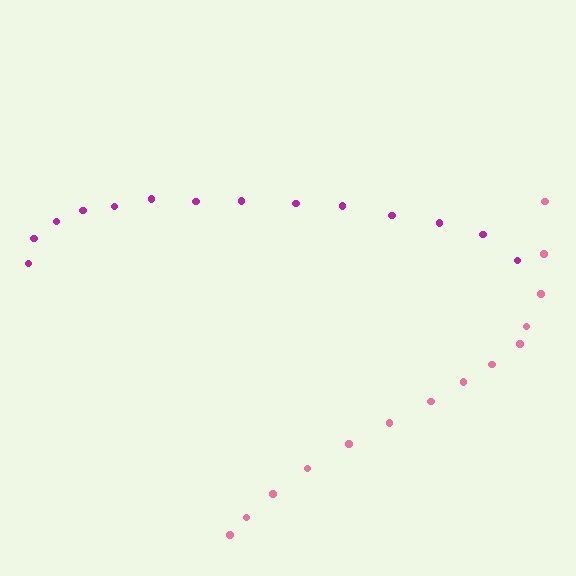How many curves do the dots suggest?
There are 2 distinct paths.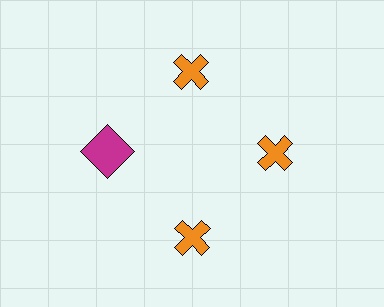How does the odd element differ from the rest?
It differs in both color (magenta instead of orange) and shape (square instead of cross).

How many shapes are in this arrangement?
There are 4 shapes arranged in a ring pattern.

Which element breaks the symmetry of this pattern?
The magenta square at roughly the 9 o'clock position breaks the symmetry. All other shapes are orange crosses.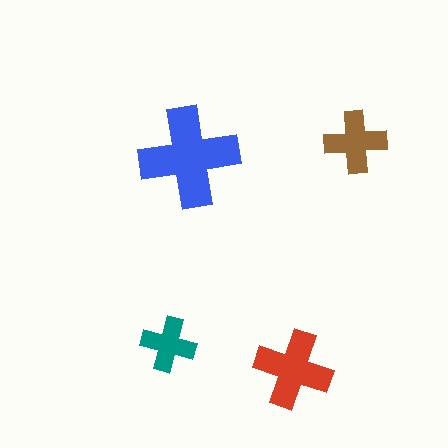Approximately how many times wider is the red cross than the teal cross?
About 1.5 times wider.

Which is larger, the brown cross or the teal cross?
The brown one.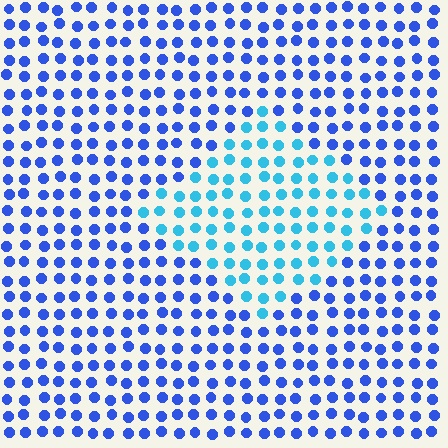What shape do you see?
I see a diamond.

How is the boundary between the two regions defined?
The boundary is defined purely by a slight shift in hue (about 36 degrees). Spacing, size, and orientation are identical on both sides.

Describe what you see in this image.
The image is filled with small blue elements in a uniform arrangement. A diamond-shaped region is visible where the elements are tinted to a slightly different hue, forming a subtle color boundary.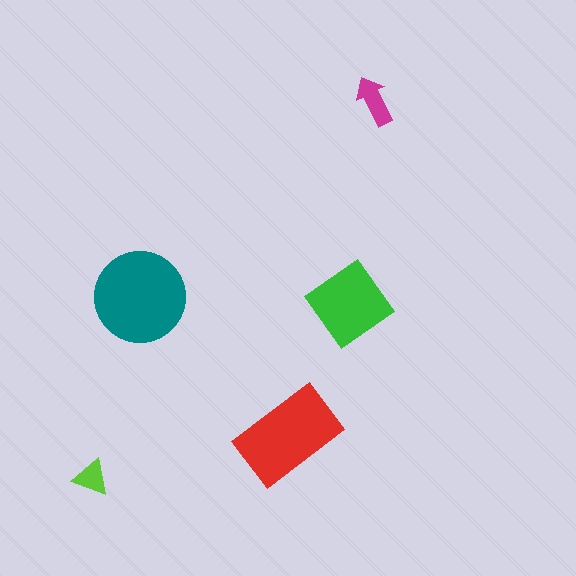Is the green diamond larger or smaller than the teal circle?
Smaller.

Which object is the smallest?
The lime triangle.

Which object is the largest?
The teal circle.